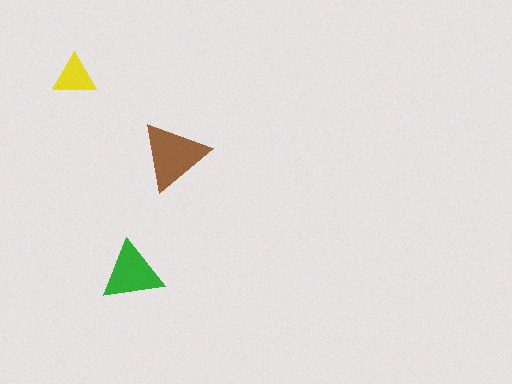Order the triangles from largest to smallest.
the brown one, the green one, the yellow one.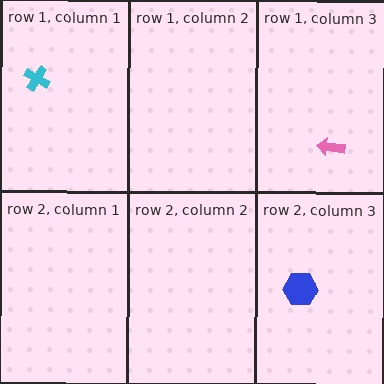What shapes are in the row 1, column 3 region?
The pink arrow.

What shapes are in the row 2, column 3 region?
The blue hexagon.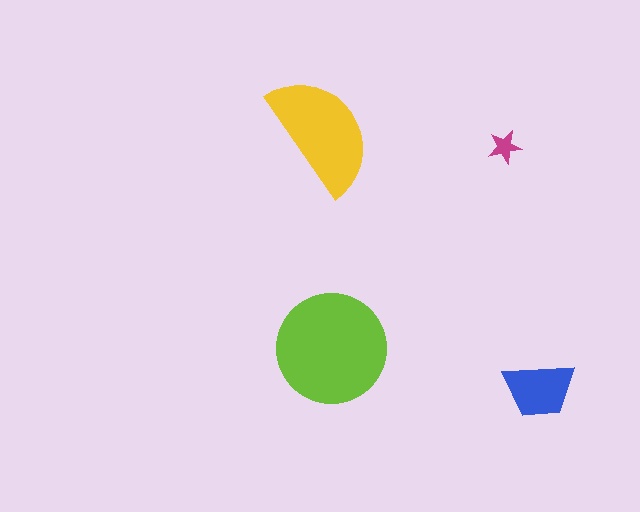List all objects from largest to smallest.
The lime circle, the yellow semicircle, the blue trapezoid, the magenta star.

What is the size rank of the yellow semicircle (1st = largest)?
2nd.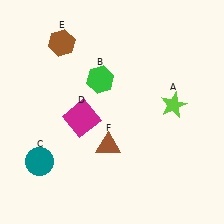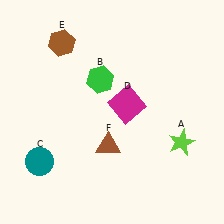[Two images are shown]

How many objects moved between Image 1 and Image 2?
2 objects moved between the two images.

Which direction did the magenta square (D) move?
The magenta square (D) moved right.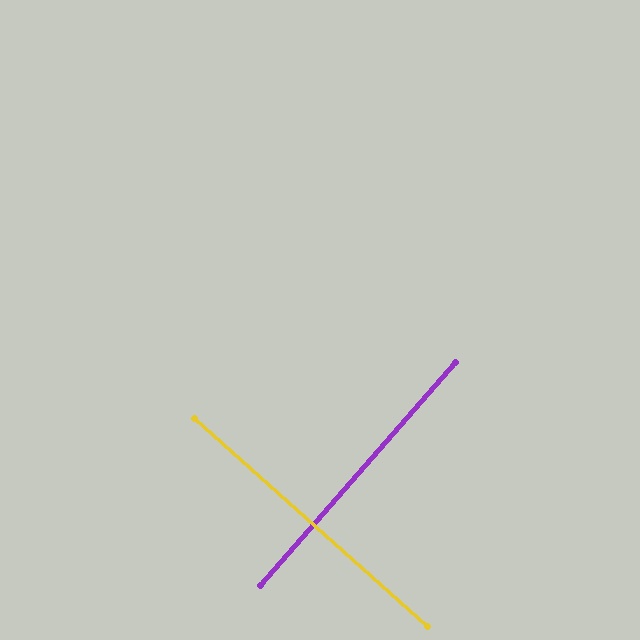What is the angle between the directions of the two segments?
Approximately 89 degrees.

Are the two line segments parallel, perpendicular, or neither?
Perpendicular — they meet at approximately 89°.